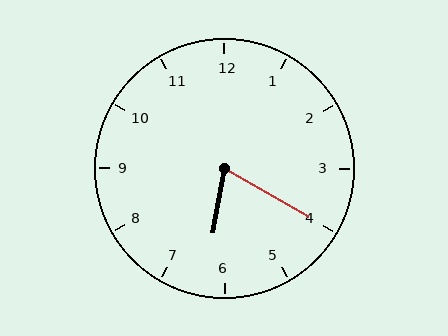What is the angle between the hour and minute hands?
Approximately 70 degrees.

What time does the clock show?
6:20.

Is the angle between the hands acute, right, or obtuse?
It is acute.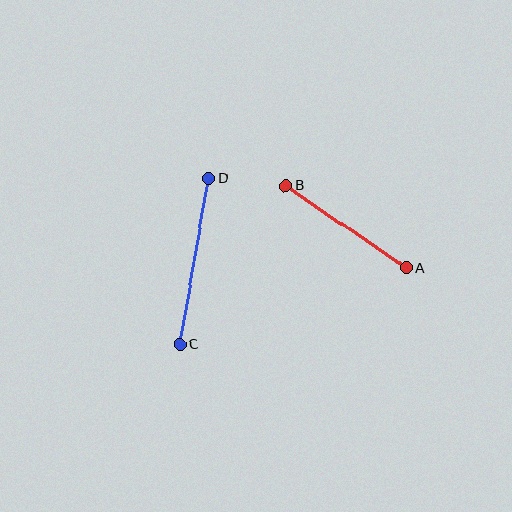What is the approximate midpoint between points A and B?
The midpoint is at approximately (346, 227) pixels.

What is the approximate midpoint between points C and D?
The midpoint is at approximately (194, 261) pixels.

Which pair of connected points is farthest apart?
Points C and D are farthest apart.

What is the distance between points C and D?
The distance is approximately 169 pixels.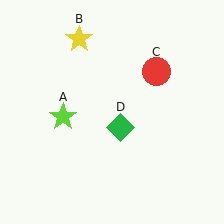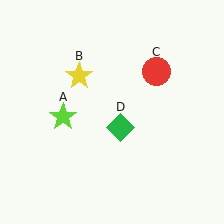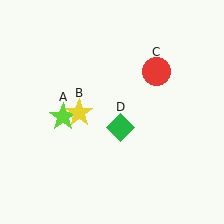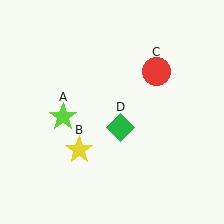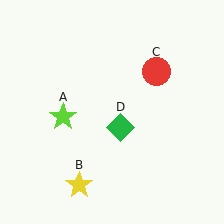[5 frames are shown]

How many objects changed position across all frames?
1 object changed position: yellow star (object B).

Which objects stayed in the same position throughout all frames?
Lime star (object A) and red circle (object C) and green diamond (object D) remained stationary.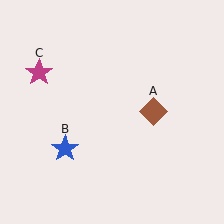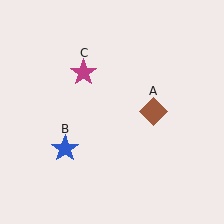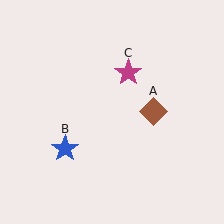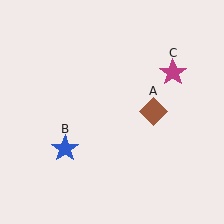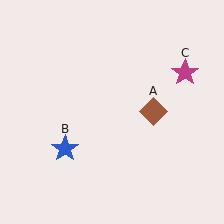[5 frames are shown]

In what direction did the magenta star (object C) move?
The magenta star (object C) moved right.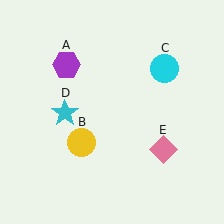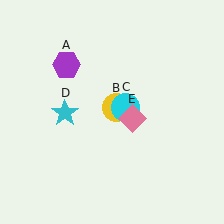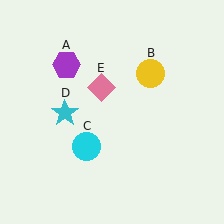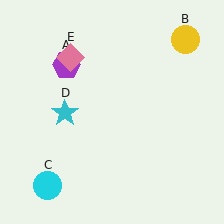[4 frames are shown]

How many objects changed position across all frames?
3 objects changed position: yellow circle (object B), cyan circle (object C), pink diamond (object E).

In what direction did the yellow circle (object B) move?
The yellow circle (object B) moved up and to the right.